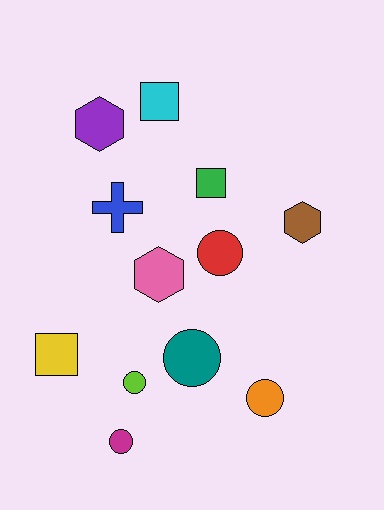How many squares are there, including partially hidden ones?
There are 3 squares.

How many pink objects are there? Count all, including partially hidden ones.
There is 1 pink object.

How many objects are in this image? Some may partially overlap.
There are 12 objects.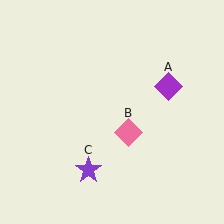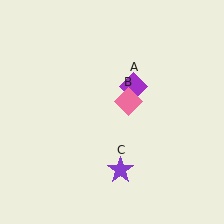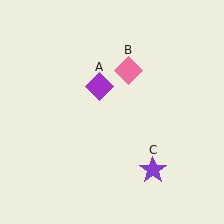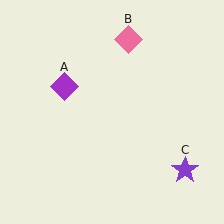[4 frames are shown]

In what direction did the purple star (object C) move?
The purple star (object C) moved right.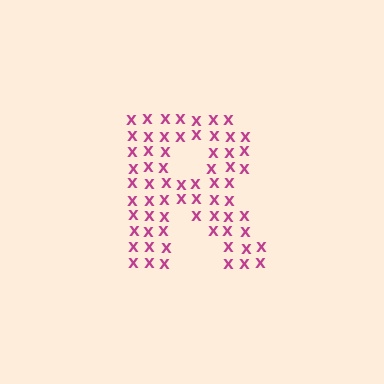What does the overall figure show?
The overall figure shows the letter R.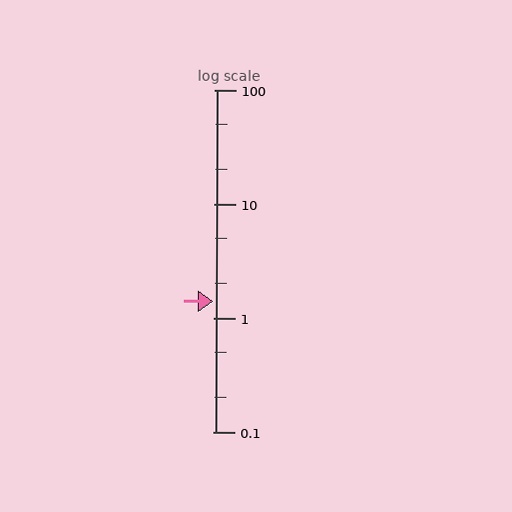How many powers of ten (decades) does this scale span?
The scale spans 3 decades, from 0.1 to 100.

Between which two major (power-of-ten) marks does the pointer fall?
The pointer is between 1 and 10.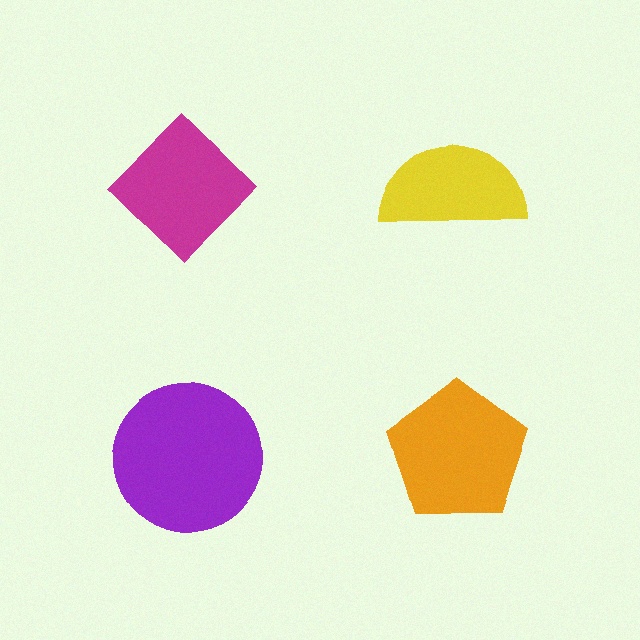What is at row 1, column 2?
A yellow semicircle.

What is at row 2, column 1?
A purple circle.